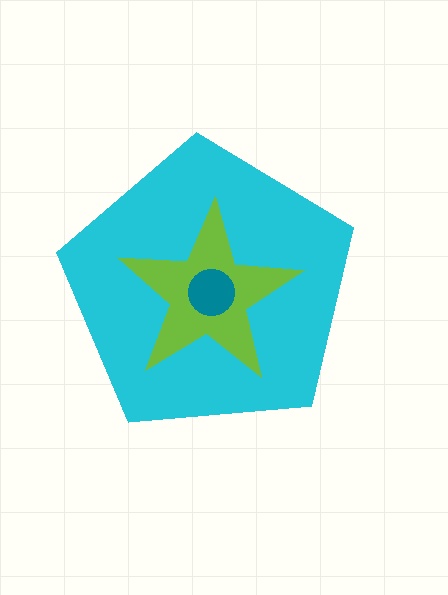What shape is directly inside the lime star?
The teal circle.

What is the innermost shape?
The teal circle.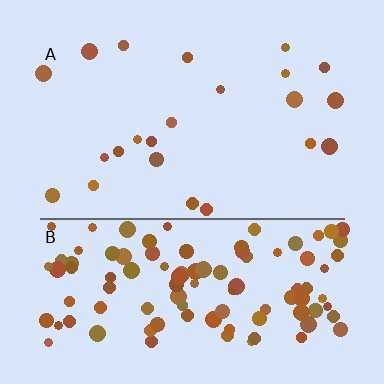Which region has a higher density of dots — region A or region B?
B (the bottom).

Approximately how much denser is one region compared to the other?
Approximately 5.0× — region B over region A.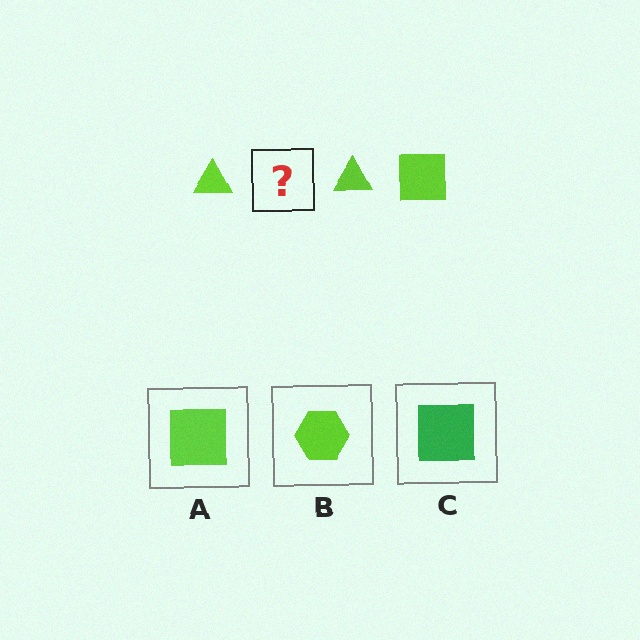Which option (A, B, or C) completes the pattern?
A.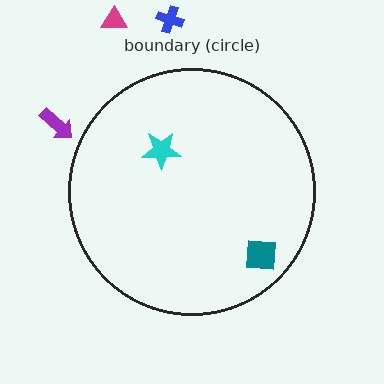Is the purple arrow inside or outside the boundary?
Outside.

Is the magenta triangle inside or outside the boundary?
Outside.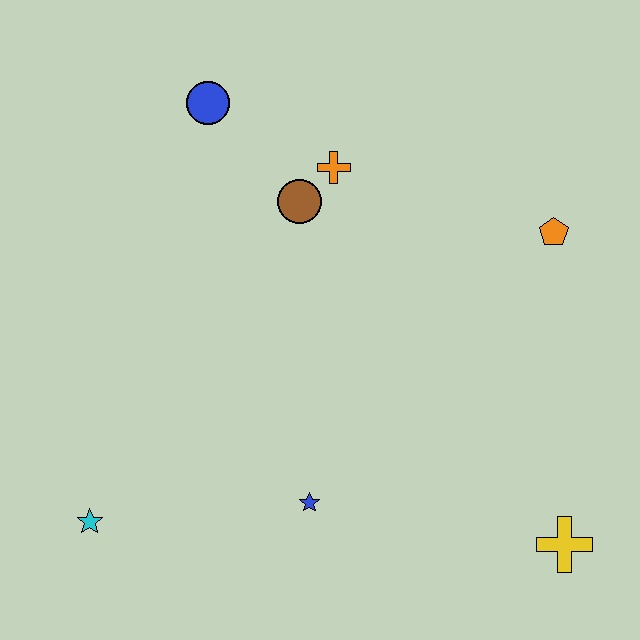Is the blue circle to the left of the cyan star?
No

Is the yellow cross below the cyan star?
Yes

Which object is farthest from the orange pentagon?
The cyan star is farthest from the orange pentagon.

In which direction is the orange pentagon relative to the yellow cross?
The orange pentagon is above the yellow cross.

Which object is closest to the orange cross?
The brown circle is closest to the orange cross.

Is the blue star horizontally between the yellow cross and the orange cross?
No